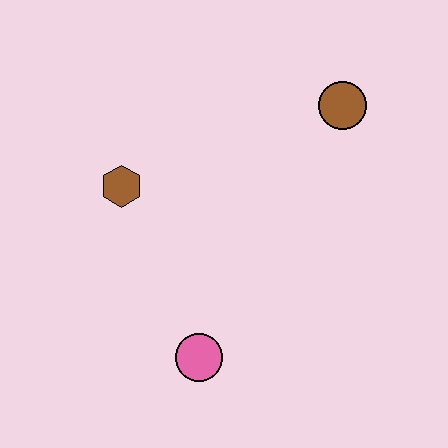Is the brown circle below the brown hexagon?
No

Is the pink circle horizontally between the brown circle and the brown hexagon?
Yes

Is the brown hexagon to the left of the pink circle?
Yes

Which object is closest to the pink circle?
The brown hexagon is closest to the pink circle.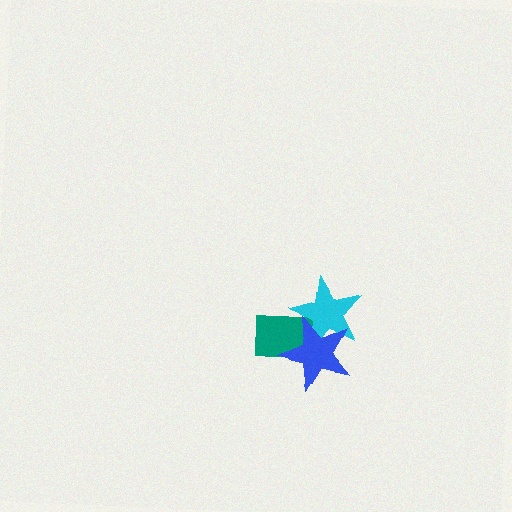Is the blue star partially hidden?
No, no other shape covers it.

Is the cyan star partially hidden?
Yes, it is partially covered by another shape.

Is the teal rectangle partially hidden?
Yes, it is partially covered by another shape.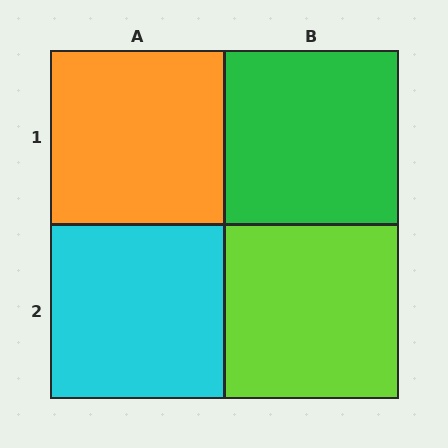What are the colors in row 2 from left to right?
Cyan, lime.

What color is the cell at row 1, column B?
Green.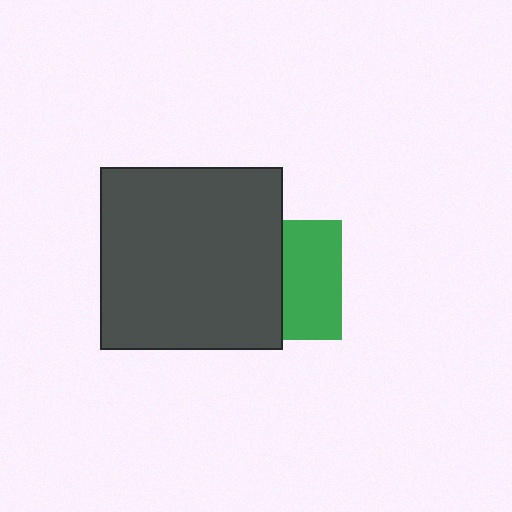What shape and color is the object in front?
The object in front is a dark gray square.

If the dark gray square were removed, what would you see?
You would see the complete green square.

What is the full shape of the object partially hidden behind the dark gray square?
The partially hidden object is a green square.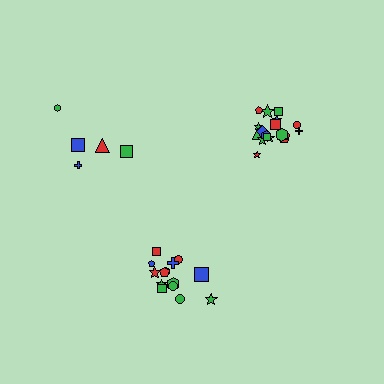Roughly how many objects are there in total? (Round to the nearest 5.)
Roughly 40 objects in total.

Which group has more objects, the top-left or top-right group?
The top-right group.